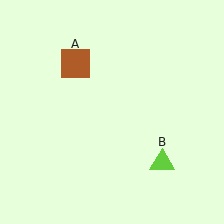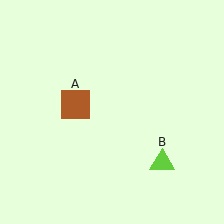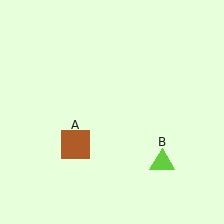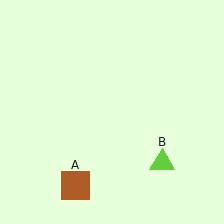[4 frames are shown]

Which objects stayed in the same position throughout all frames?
Lime triangle (object B) remained stationary.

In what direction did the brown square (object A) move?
The brown square (object A) moved down.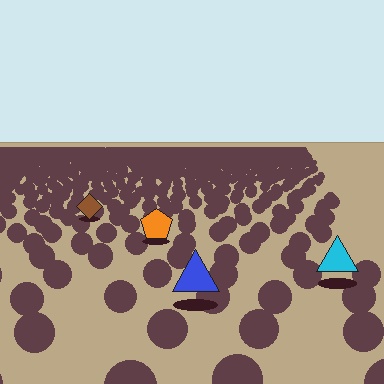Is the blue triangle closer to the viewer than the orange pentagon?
Yes. The blue triangle is closer — you can tell from the texture gradient: the ground texture is coarser near it.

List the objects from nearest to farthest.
From nearest to farthest: the blue triangle, the cyan triangle, the orange pentagon, the brown diamond.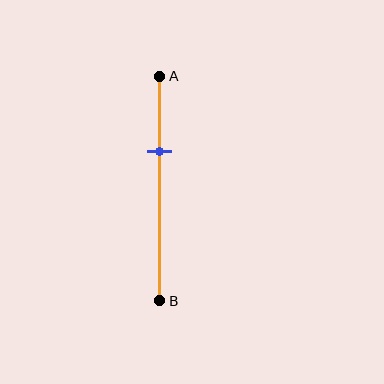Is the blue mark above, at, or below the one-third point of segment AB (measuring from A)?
The blue mark is approximately at the one-third point of segment AB.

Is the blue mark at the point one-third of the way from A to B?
Yes, the mark is approximately at the one-third point.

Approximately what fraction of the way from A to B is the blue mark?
The blue mark is approximately 35% of the way from A to B.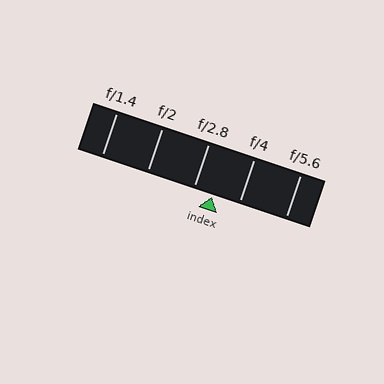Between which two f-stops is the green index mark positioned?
The index mark is between f/2.8 and f/4.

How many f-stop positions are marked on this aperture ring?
There are 5 f-stop positions marked.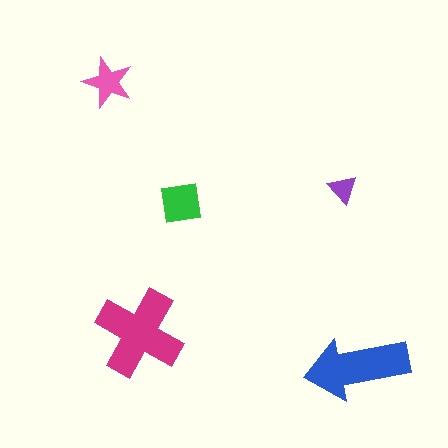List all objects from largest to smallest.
The magenta cross, the blue arrow, the green square, the pink star, the purple triangle.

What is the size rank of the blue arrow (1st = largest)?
2nd.